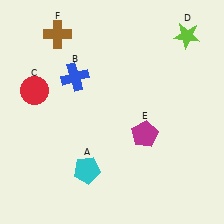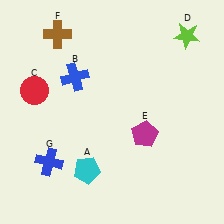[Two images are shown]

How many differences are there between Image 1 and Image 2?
There is 1 difference between the two images.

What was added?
A blue cross (G) was added in Image 2.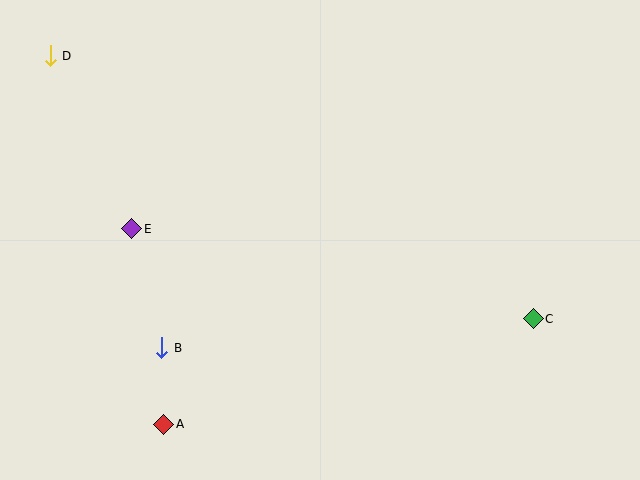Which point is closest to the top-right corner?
Point C is closest to the top-right corner.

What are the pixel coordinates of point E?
Point E is at (132, 229).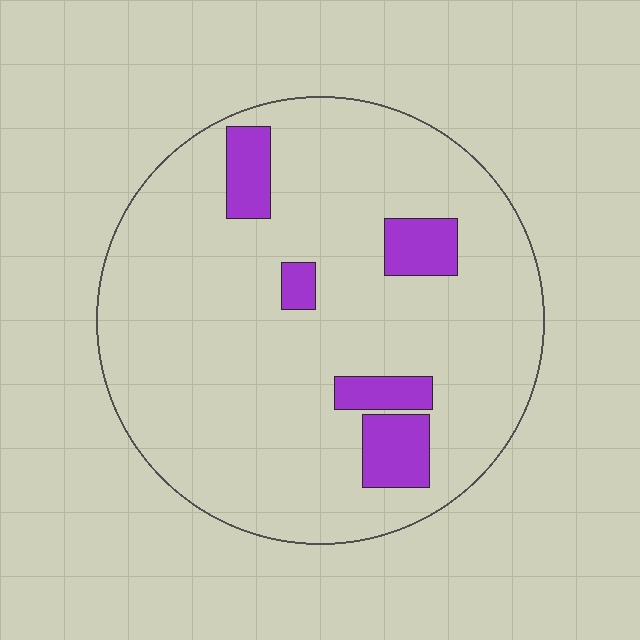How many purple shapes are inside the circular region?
5.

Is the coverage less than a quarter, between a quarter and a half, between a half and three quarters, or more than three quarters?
Less than a quarter.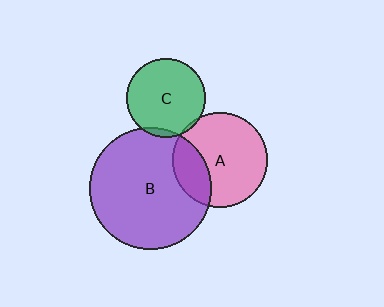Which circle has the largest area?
Circle B (purple).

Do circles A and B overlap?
Yes.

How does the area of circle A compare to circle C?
Approximately 1.4 times.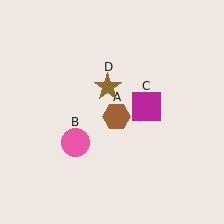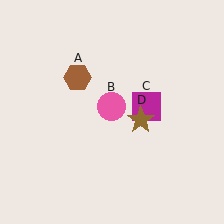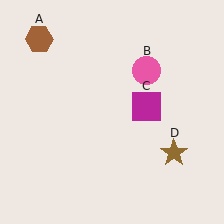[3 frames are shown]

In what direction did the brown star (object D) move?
The brown star (object D) moved down and to the right.